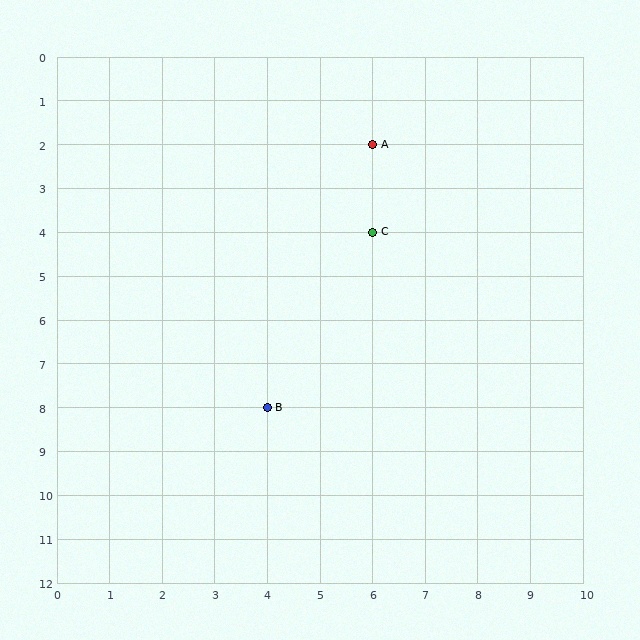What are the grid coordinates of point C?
Point C is at grid coordinates (6, 4).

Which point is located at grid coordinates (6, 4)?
Point C is at (6, 4).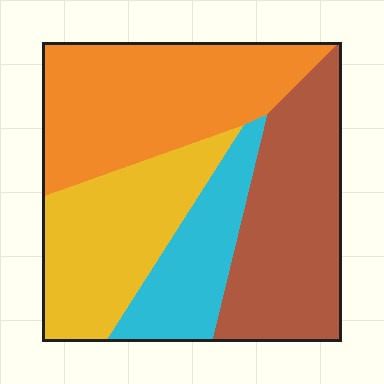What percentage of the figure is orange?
Orange covers about 30% of the figure.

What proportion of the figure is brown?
Brown takes up between a quarter and a half of the figure.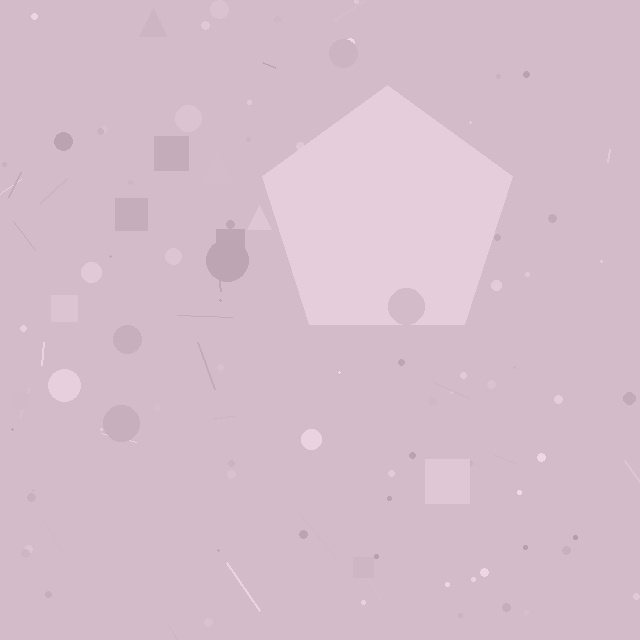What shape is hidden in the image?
A pentagon is hidden in the image.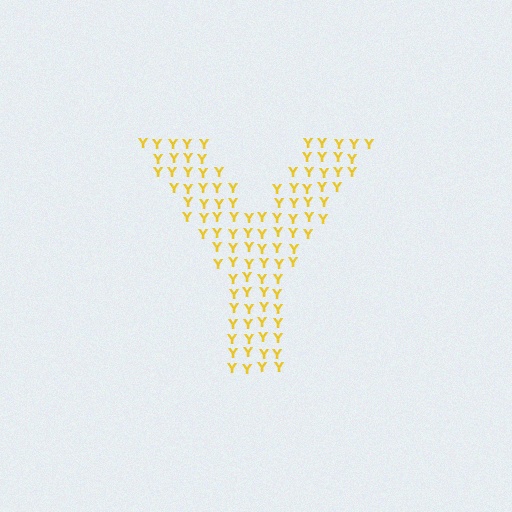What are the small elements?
The small elements are letter Y's.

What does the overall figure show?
The overall figure shows the letter Y.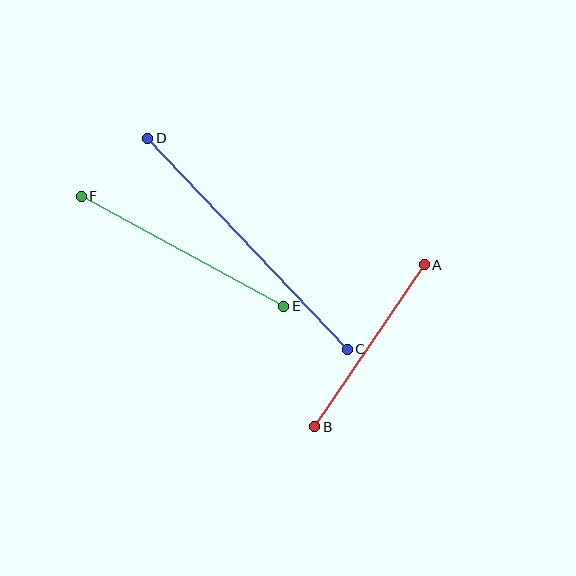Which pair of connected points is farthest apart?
Points C and D are farthest apart.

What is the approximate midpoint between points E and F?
The midpoint is at approximately (182, 251) pixels.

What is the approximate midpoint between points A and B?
The midpoint is at approximately (369, 346) pixels.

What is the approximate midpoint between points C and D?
The midpoint is at approximately (247, 244) pixels.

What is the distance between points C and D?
The distance is approximately 291 pixels.